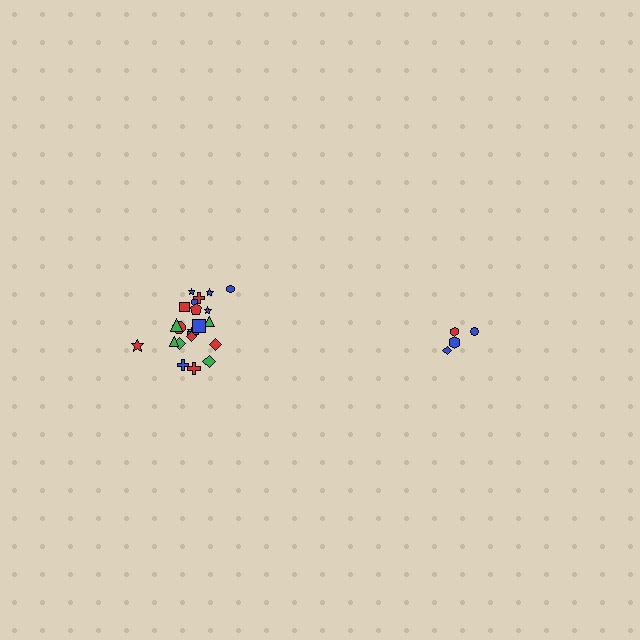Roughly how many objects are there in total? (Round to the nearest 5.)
Roughly 25 objects in total.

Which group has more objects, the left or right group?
The left group.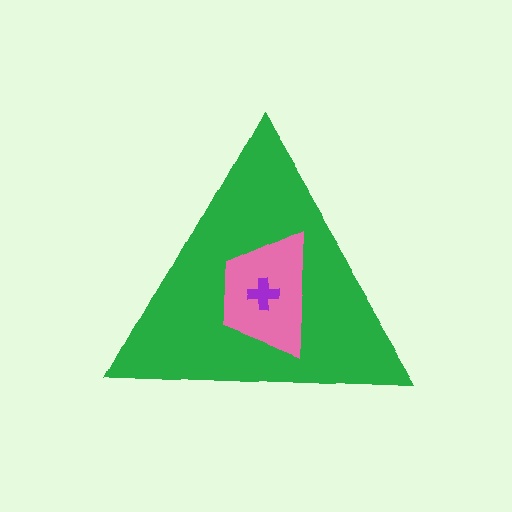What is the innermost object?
The purple cross.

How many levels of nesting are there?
3.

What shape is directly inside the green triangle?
The pink trapezoid.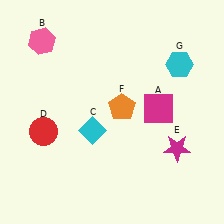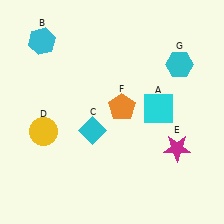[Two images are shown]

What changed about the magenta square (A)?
In Image 1, A is magenta. In Image 2, it changed to cyan.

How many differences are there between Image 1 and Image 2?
There are 3 differences between the two images.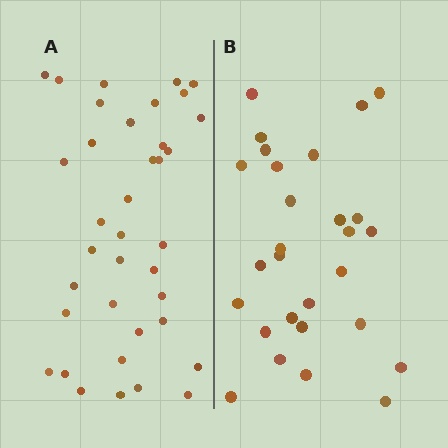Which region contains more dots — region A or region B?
Region A (the left region) has more dots.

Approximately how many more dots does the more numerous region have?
Region A has roughly 8 or so more dots than region B.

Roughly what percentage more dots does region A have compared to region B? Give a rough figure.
About 30% more.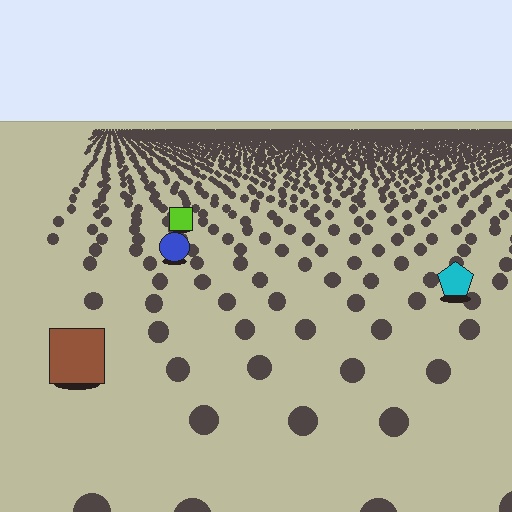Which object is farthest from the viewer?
The lime square is farthest from the viewer. It appears smaller and the ground texture around it is denser.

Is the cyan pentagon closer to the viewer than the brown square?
No. The brown square is closer — you can tell from the texture gradient: the ground texture is coarser near it.